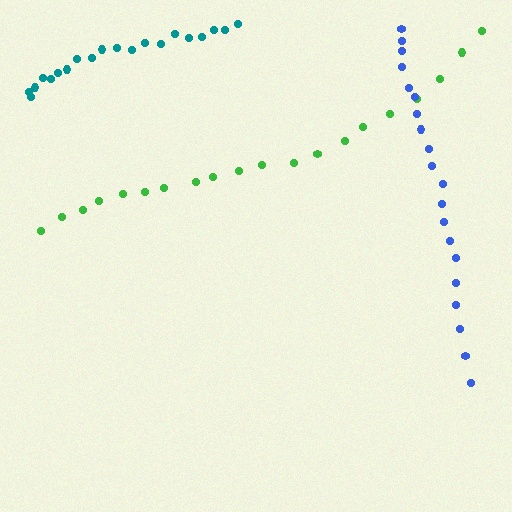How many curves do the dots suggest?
There are 3 distinct paths.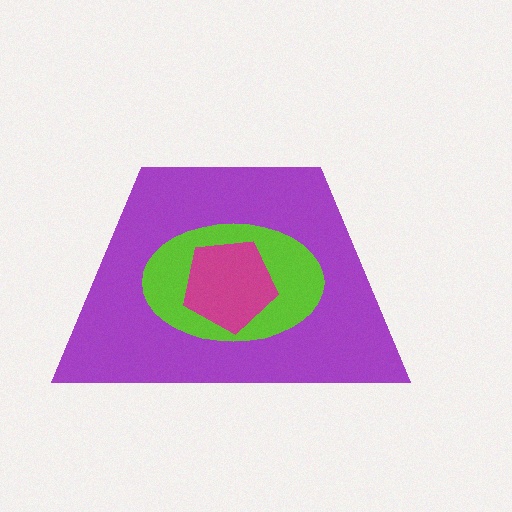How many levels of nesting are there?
3.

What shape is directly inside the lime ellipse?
The magenta pentagon.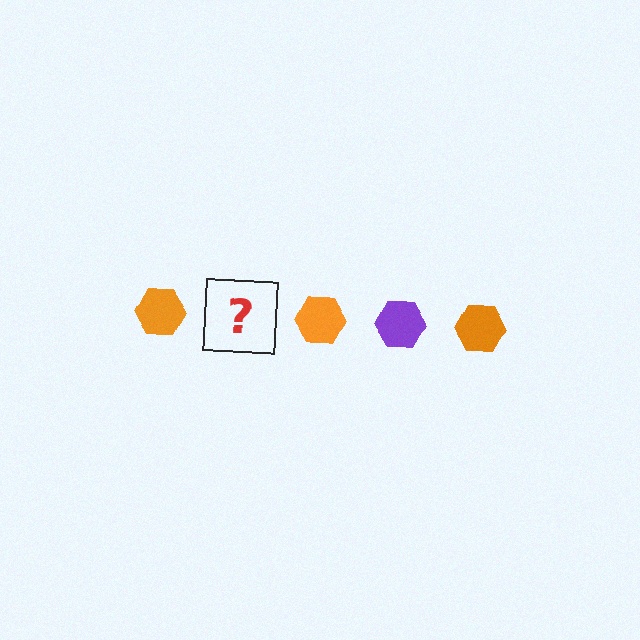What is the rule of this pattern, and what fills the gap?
The rule is that the pattern cycles through orange, purple hexagons. The gap should be filled with a purple hexagon.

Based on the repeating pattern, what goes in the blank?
The blank should be a purple hexagon.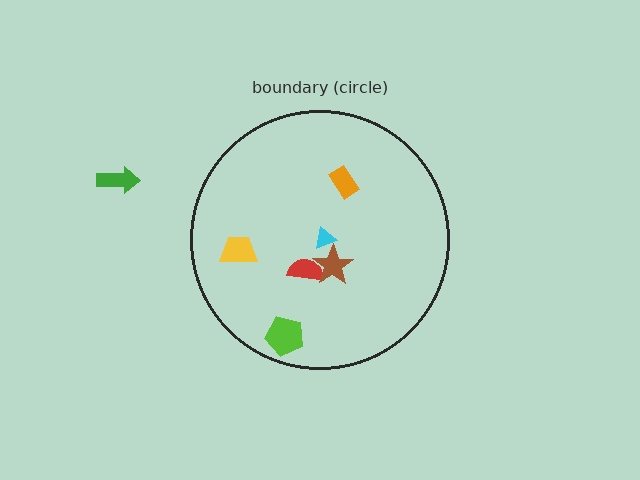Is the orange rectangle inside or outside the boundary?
Inside.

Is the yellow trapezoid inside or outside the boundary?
Inside.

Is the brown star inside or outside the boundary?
Inside.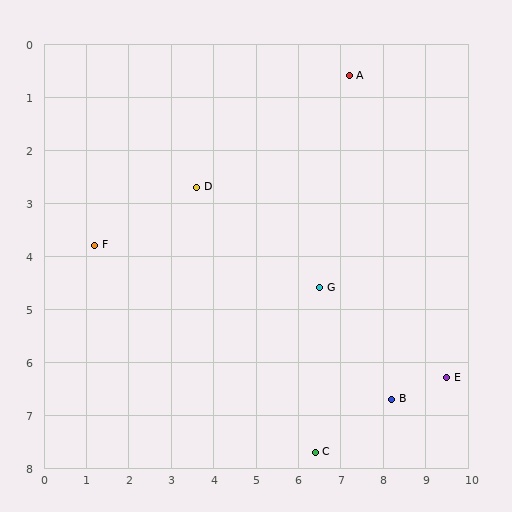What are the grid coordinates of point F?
Point F is at approximately (1.2, 3.8).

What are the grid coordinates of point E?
Point E is at approximately (9.5, 6.3).